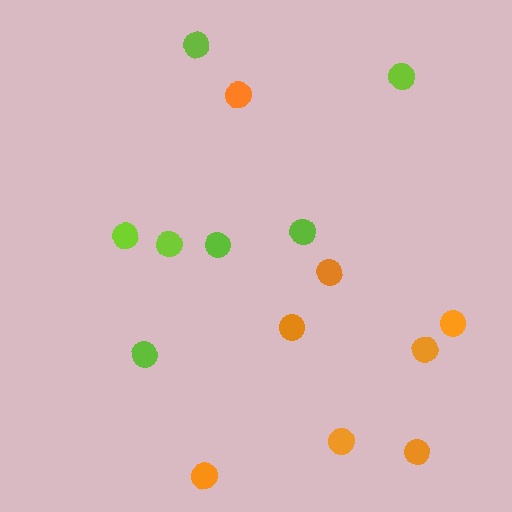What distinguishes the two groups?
There are 2 groups: one group of lime circles (7) and one group of orange circles (8).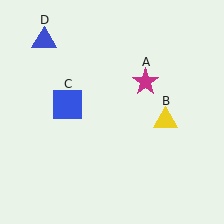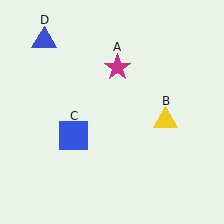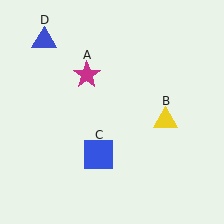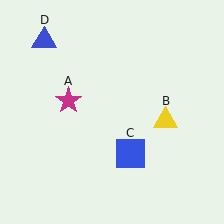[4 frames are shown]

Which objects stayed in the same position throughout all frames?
Yellow triangle (object B) and blue triangle (object D) remained stationary.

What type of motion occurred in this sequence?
The magenta star (object A), blue square (object C) rotated counterclockwise around the center of the scene.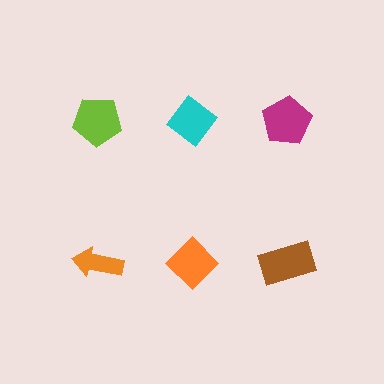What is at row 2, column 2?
An orange diamond.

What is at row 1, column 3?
A magenta pentagon.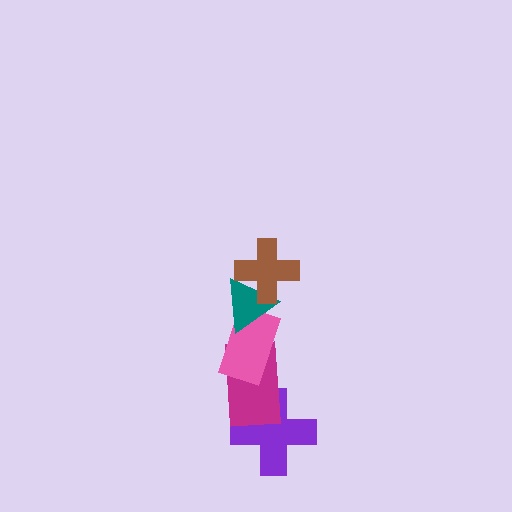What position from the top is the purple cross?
The purple cross is 5th from the top.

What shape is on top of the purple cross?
The magenta rectangle is on top of the purple cross.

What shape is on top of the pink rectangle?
The teal triangle is on top of the pink rectangle.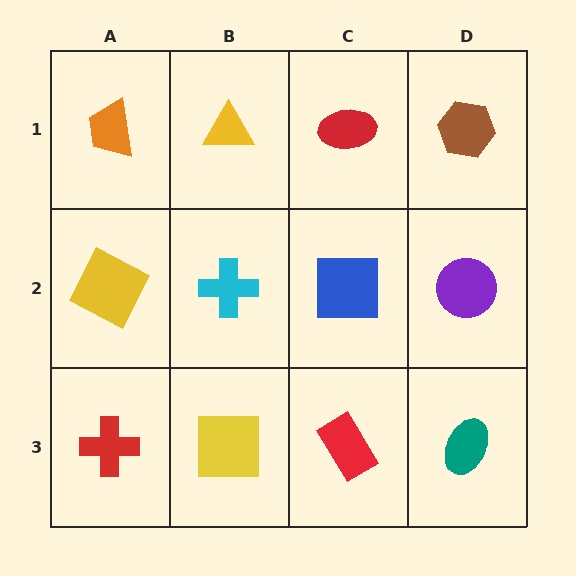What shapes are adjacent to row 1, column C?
A blue square (row 2, column C), a yellow triangle (row 1, column B), a brown hexagon (row 1, column D).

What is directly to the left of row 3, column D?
A red rectangle.